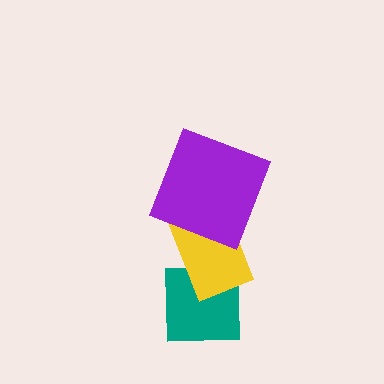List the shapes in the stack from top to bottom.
From top to bottom: the purple square, the yellow rectangle, the teal square.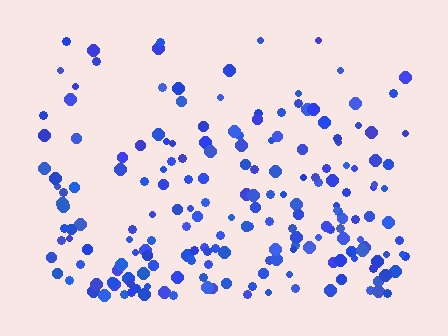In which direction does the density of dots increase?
From top to bottom, with the bottom side densest.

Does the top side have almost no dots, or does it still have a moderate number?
Still a moderate number, just noticeably fewer than the bottom.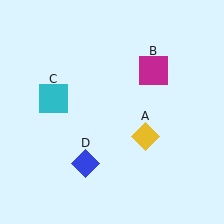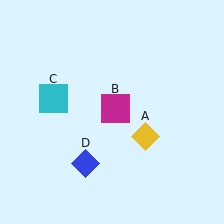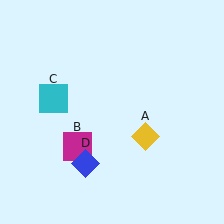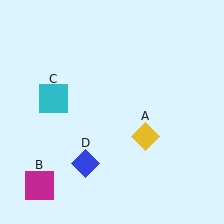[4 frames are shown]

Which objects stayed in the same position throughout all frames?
Yellow diamond (object A) and cyan square (object C) and blue diamond (object D) remained stationary.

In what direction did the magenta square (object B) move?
The magenta square (object B) moved down and to the left.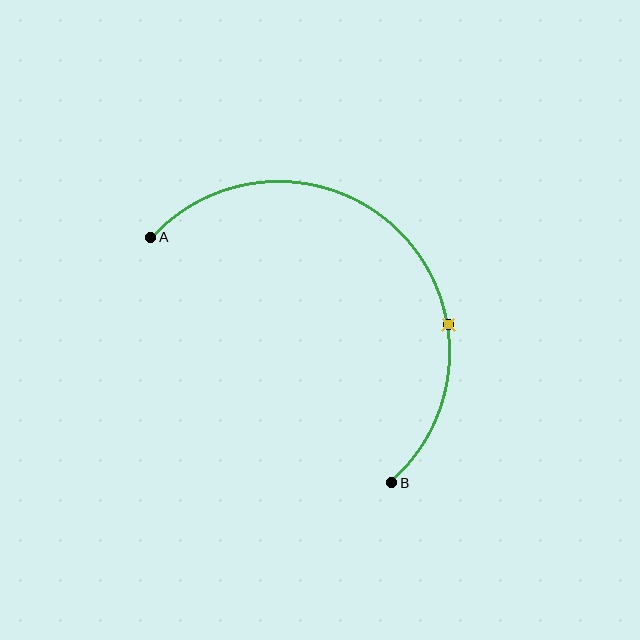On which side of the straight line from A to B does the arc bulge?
The arc bulges above and to the right of the straight line connecting A and B.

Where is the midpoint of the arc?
The arc midpoint is the point on the curve farthest from the straight line joining A and B. It sits above and to the right of that line.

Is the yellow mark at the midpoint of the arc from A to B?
No. The yellow mark lies on the arc but is closer to endpoint B. The arc midpoint would be at the point on the curve equidistant along the arc from both A and B.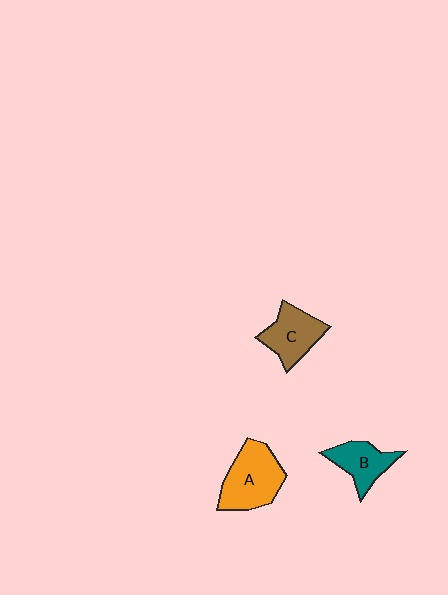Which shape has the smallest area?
Shape B (teal).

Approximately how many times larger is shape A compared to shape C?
Approximately 1.3 times.